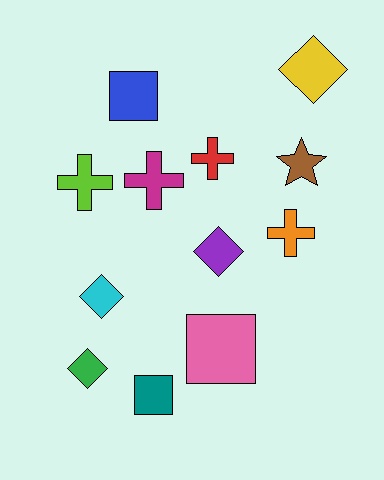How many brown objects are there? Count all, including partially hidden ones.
There is 1 brown object.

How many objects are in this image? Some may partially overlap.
There are 12 objects.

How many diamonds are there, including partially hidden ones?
There are 4 diamonds.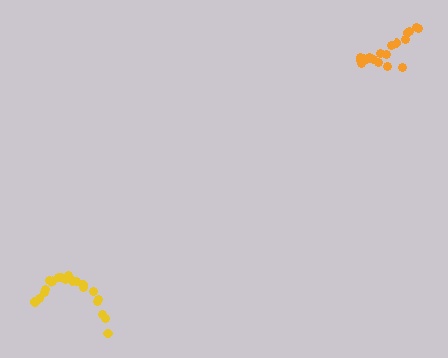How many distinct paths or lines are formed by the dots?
There are 2 distinct paths.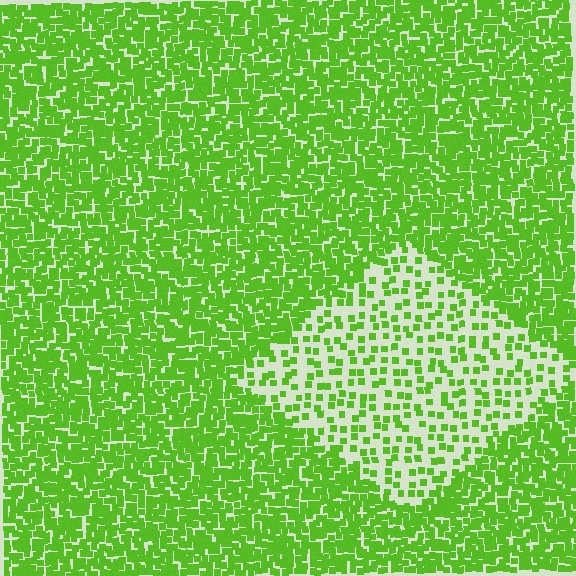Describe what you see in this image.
The image contains small lime elements arranged at two different densities. A diamond-shaped region is visible where the elements are less densely packed than the surrounding area.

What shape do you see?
I see a diamond.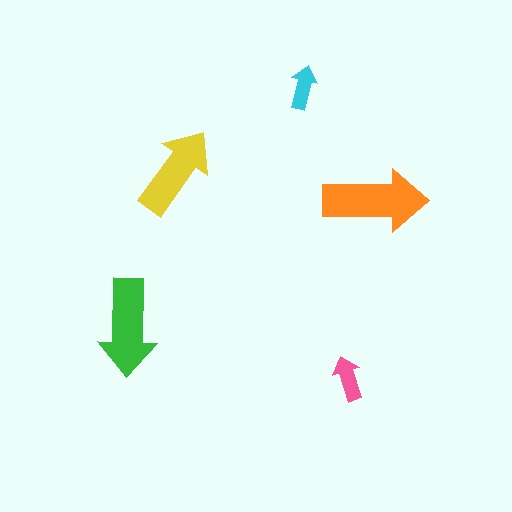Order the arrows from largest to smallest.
the orange one, the green one, the yellow one, the pink one, the cyan one.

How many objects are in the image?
There are 5 objects in the image.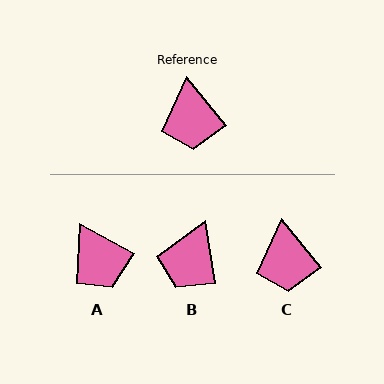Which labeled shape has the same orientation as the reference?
C.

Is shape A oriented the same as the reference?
No, it is off by about 22 degrees.